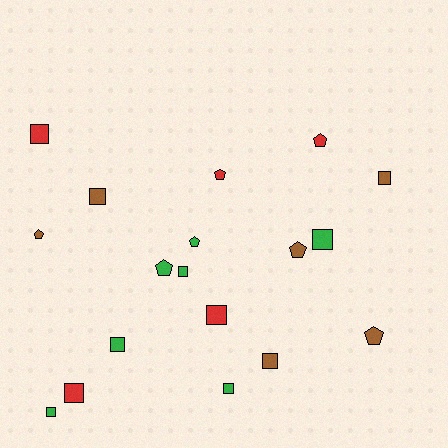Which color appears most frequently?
Green, with 7 objects.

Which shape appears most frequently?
Square, with 11 objects.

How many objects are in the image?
There are 18 objects.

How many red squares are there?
There are 3 red squares.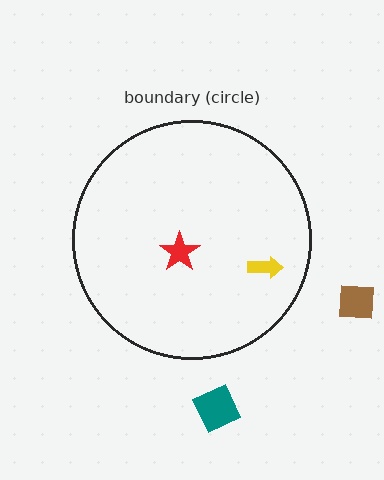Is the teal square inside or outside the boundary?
Outside.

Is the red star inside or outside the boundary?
Inside.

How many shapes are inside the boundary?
2 inside, 2 outside.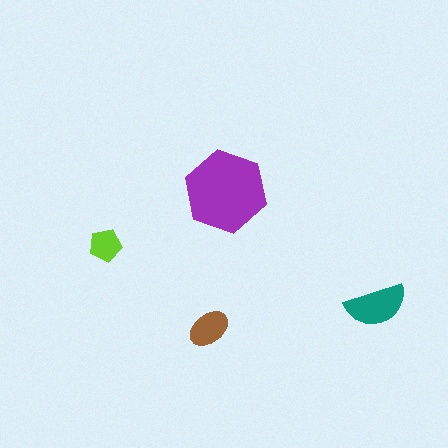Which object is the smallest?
The lime pentagon.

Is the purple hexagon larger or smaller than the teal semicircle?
Larger.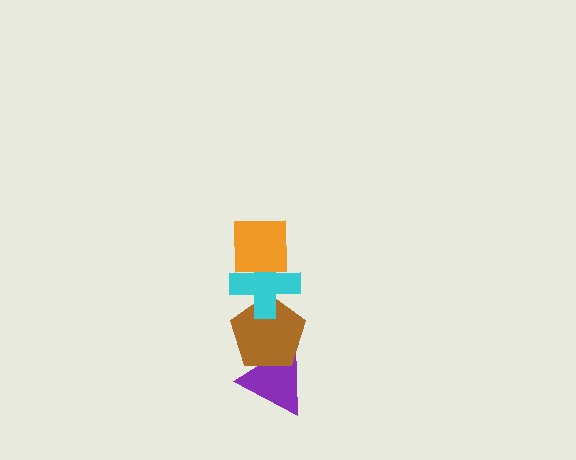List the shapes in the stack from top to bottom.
From top to bottom: the orange square, the cyan cross, the brown pentagon, the purple triangle.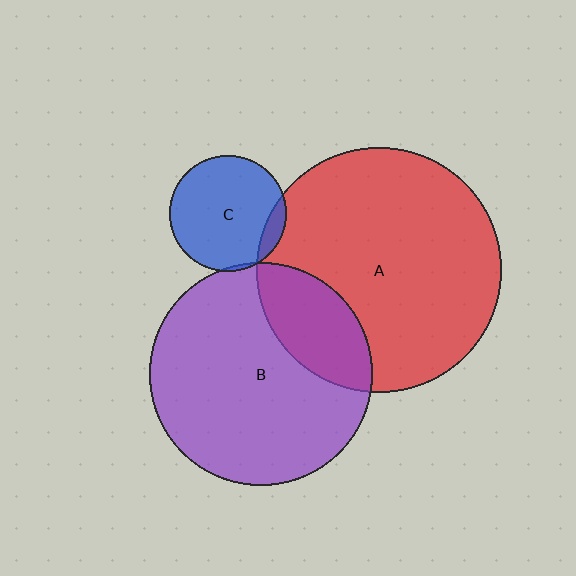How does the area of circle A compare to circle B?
Approximately 1.2 times.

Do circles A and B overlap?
Yes.